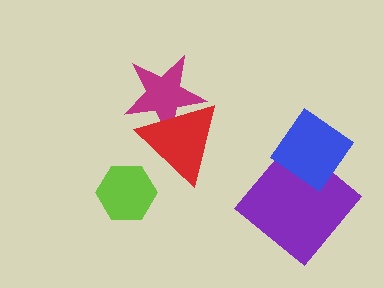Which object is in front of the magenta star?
The red triangle is in front of the magenta star.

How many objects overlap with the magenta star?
1 object overlaps with the magenta star.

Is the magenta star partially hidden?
Yes, it is partially covered by another shape.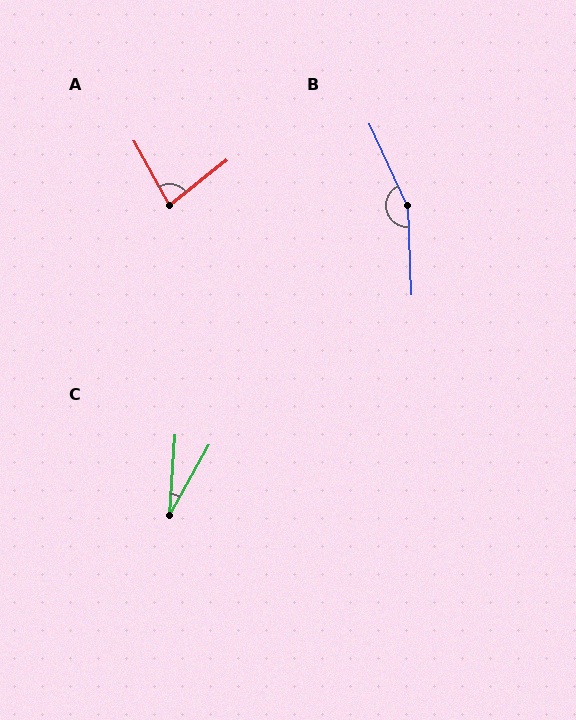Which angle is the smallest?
C, at approximately 26 degrees.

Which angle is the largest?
B, at approximately 157 degrees.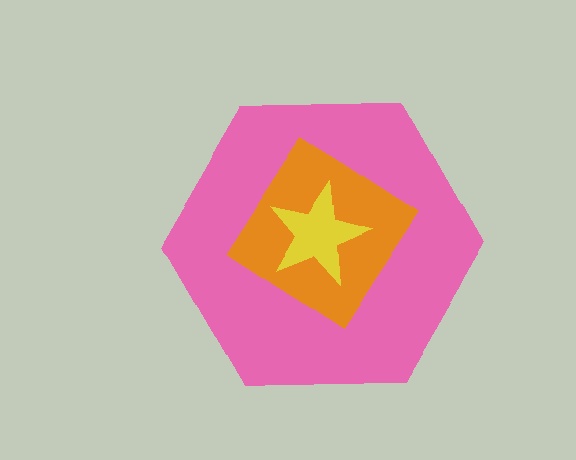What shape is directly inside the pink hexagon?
The orange diamond.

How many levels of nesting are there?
3.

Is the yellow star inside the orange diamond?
Yes.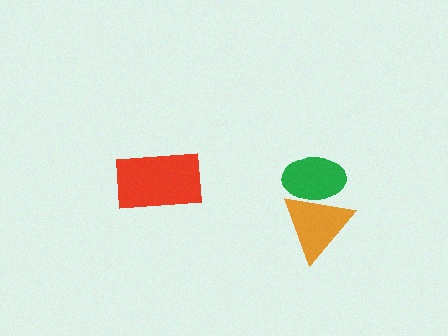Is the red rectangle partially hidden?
No, no other shape covers it.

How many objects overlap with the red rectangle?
0 objects overlap with the red rectangle.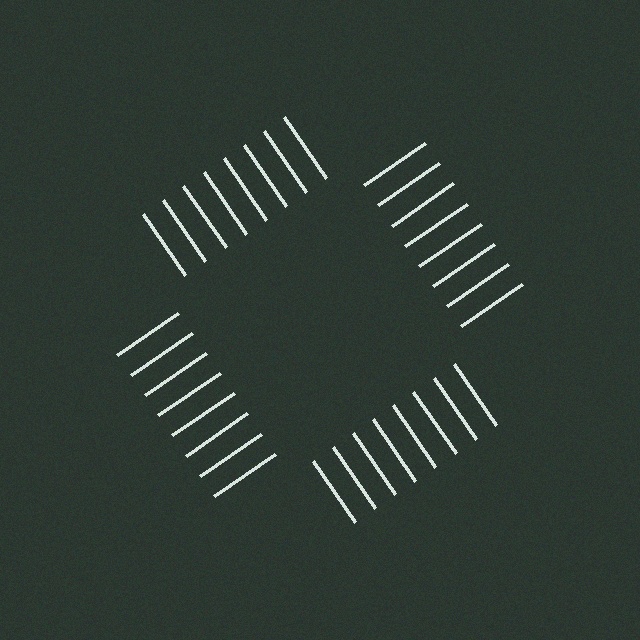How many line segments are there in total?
32 — 8 along each of the 4 edges.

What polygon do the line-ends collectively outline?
An illusory square — the line segments terminate on its edges but no continuous stroke is drawn.